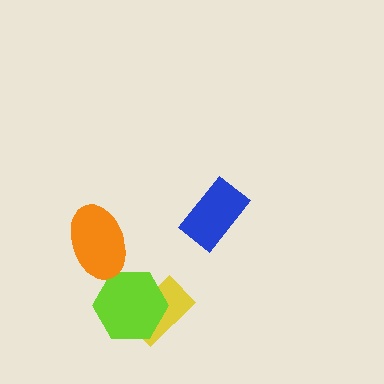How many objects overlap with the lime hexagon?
1 object overlaps with the lime hexagon.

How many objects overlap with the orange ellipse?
0 objects overlap with the orange ellipse.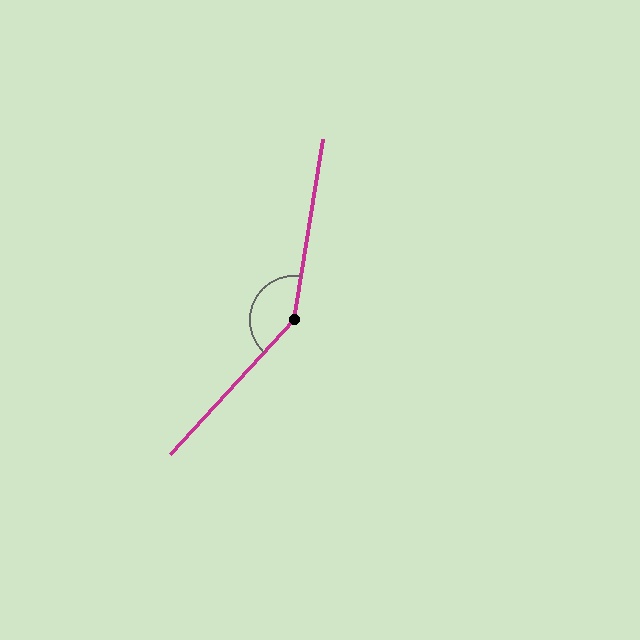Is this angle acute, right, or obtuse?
It is obtuse.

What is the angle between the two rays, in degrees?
Approximately 147 degrees.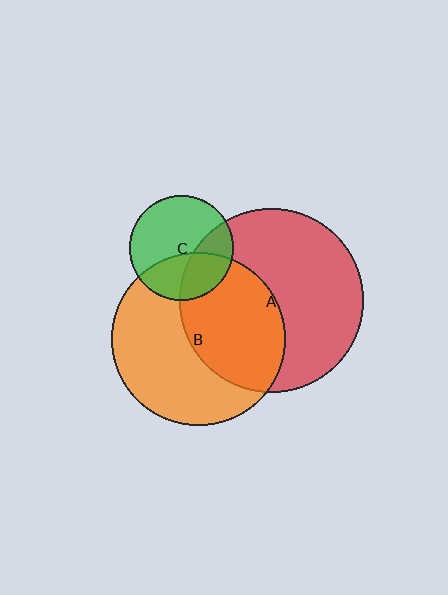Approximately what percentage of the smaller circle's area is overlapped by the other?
Approximately 45%.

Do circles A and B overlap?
Yes.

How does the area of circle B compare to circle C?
Approximately 2.7 times.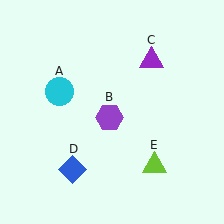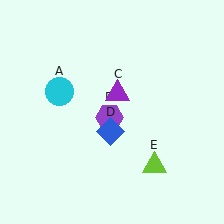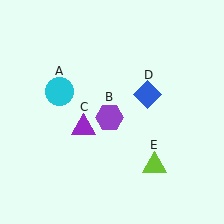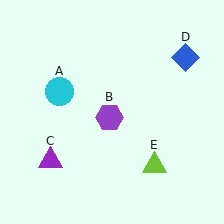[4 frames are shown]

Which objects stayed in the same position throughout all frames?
Cyan circle (object A) and purple hexagon (object B) and lime triangle (object E) remained stationary.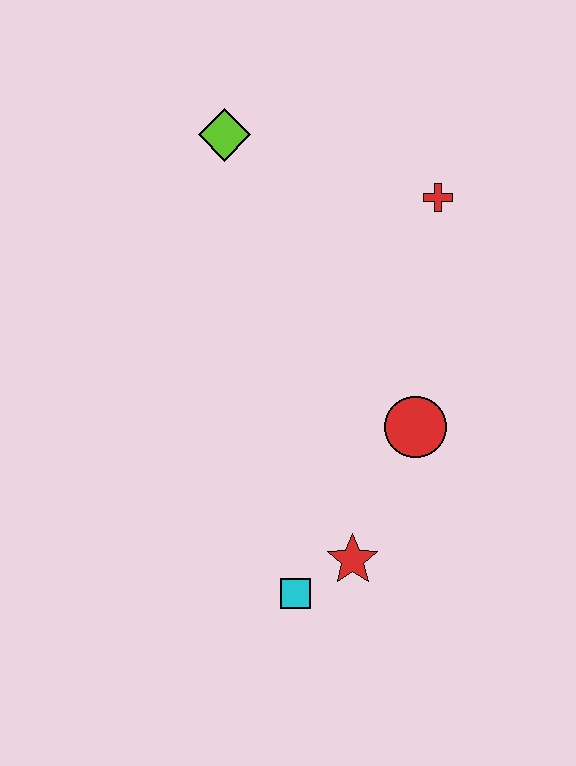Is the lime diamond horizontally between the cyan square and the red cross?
No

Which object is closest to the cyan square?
The red star is closest to the cyan square.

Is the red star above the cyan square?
Yes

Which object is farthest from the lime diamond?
The cyan square is farthest from the lime diamond.